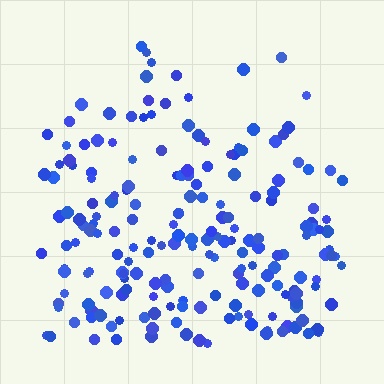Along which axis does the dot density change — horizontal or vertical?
Vertical.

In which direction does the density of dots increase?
From top to bottom, with the bottom side densest.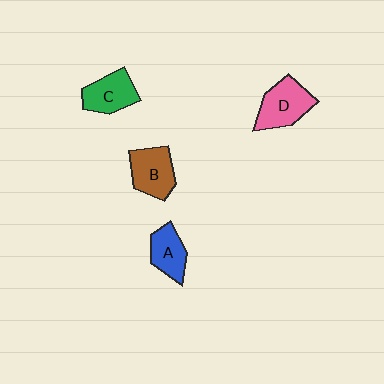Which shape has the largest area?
Shape D (pink).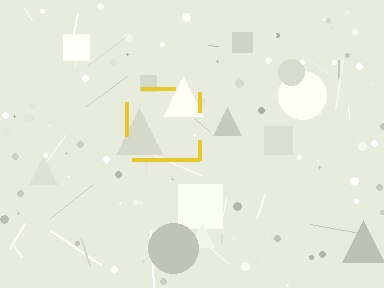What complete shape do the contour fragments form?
The contour fragments form a square.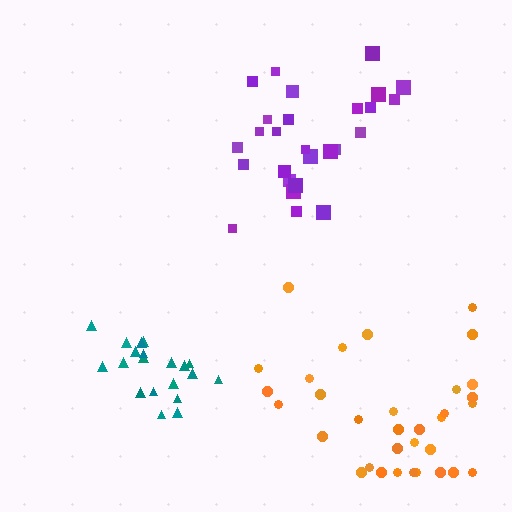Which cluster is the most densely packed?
Teal.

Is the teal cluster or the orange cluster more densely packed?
Teal.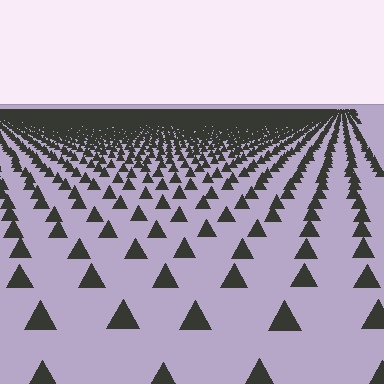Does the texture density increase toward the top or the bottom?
Density increases toward the top.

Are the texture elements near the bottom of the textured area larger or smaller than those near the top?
Larger. Near the bottom, elements are closer to the viewer and appear at a bigger on-screen size.